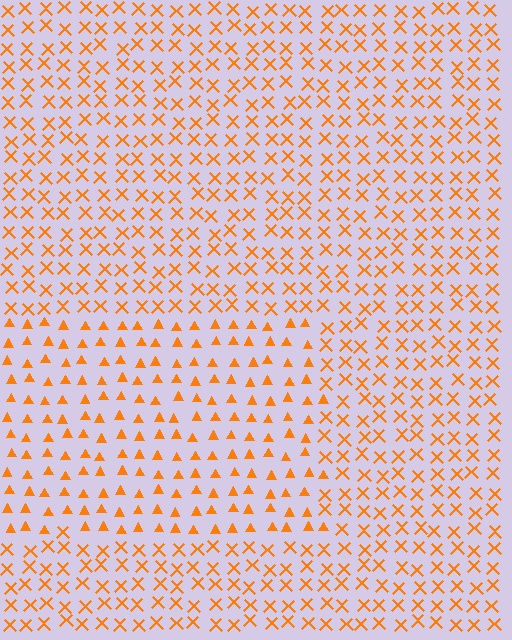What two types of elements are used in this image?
The image uses triangles inside the rectangle region and X marks outside it.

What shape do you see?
I see a rectangle.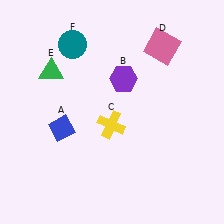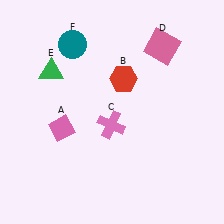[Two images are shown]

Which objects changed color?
A changed from blue to pink. B changed from purple to red. C changed from yellow to pink.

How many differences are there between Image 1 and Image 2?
There are 3 differences between the two images.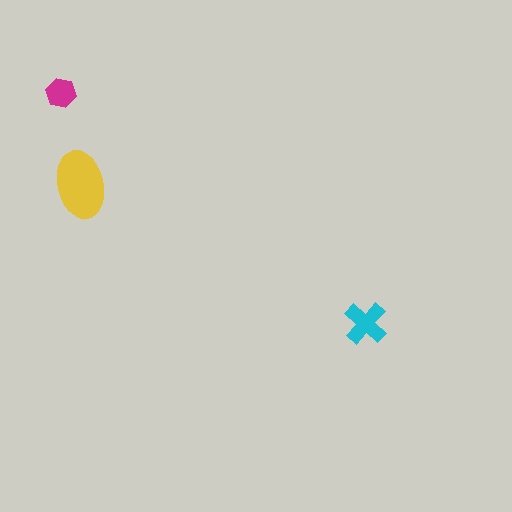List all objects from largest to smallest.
The yellow ellipse, the cyan cross, the magenta hexagon.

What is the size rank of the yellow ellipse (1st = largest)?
1st.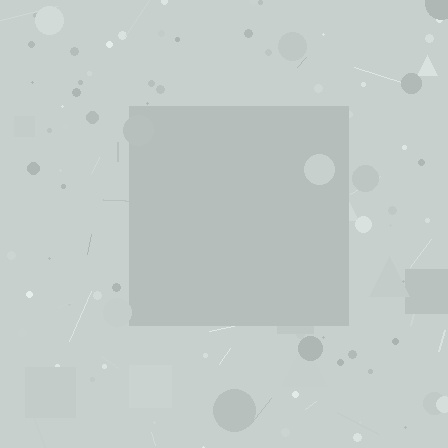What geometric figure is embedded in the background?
A square is embedded in the background.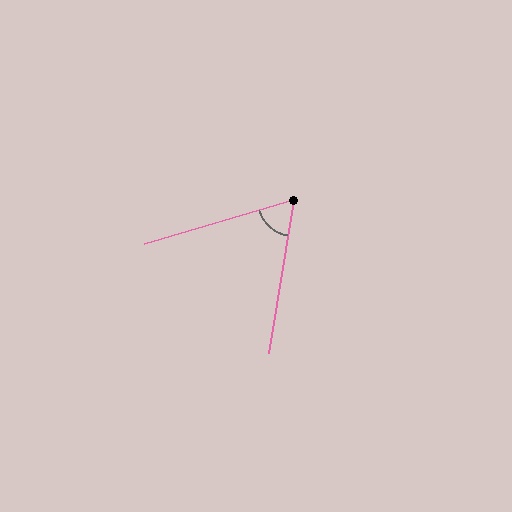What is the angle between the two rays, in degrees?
Approximately 64 degrees.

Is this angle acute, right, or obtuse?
It is acute.